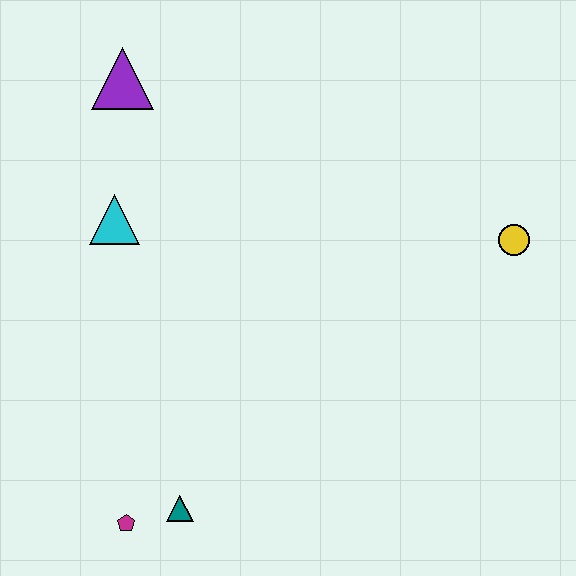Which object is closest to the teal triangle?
The magenta pentagon is closest to the teal triangle.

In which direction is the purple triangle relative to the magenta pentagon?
The purple triangle is above the magenta pentagon.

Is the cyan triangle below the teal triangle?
No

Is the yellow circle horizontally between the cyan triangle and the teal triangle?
No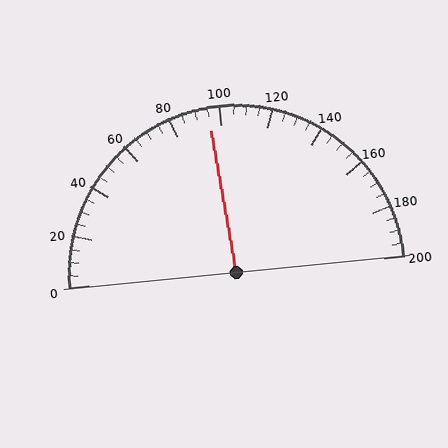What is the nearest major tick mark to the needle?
The nearest major tick mark is 100.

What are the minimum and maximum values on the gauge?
The gauge ranges from 0 to 200.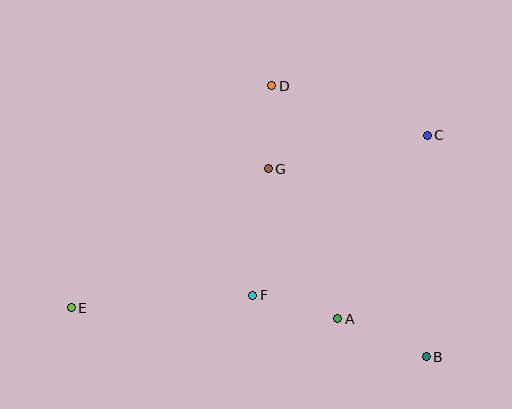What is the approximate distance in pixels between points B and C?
The distance between B and C is approximately 221 pixels.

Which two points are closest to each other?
Points D and G are closest to each other.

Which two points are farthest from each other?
Points C and E are farthest from each other.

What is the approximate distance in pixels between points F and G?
The distance between F and G is approximately 128 pixels.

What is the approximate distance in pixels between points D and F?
The distance between D and F is approximately 210 pixels.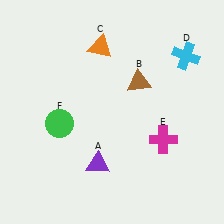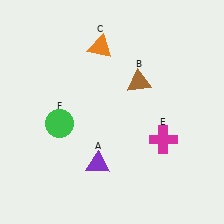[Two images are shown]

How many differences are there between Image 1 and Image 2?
There is 1 difference between the two images.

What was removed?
The cyan cross (D) was removed in Image 2.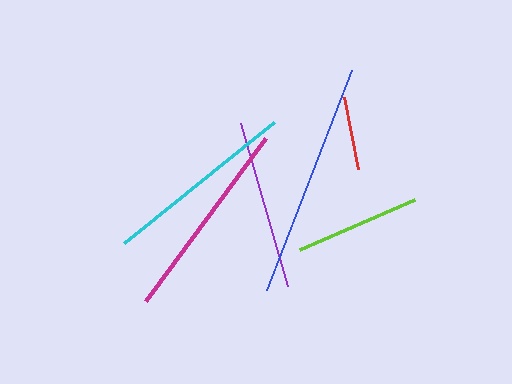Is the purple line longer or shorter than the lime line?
The purple line is longer than the lime line.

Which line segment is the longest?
The blue line is the longest at approximately 236 pixels.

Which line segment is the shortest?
The red line is the shortest at approximately 74 pixels.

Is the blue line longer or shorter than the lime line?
The blue line is longer than the lime line.